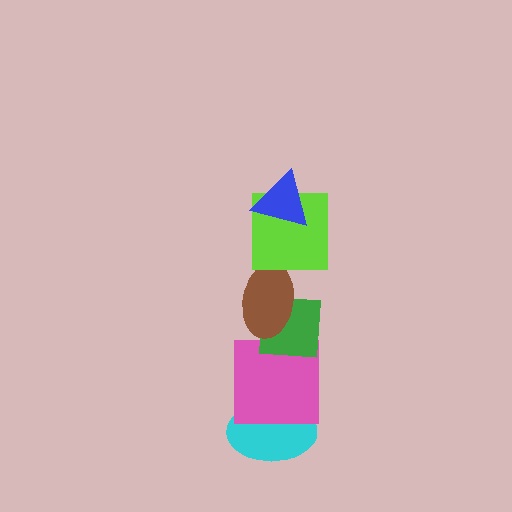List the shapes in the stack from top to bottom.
From top to bottom: the blue triangle, the lime square, the brown ellipse, the green square, the pink square, the cyan ellipse.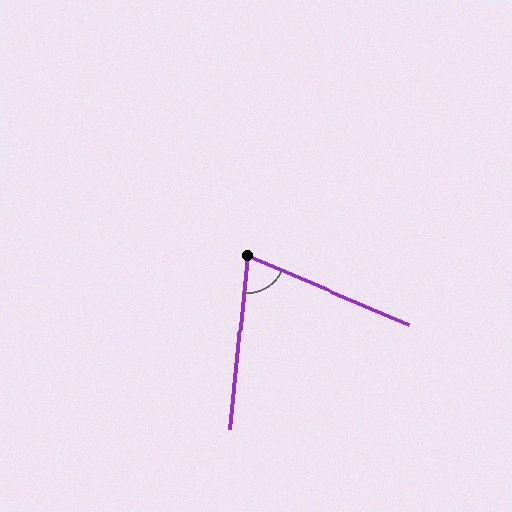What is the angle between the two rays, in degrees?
Approximately 73 degrees.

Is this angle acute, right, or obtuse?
It is acute.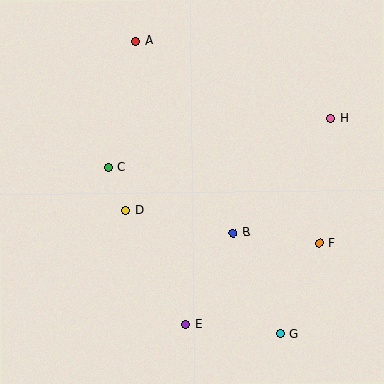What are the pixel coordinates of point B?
Point B is at (233, 233).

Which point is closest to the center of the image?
Point B at (233, 233) is closest to the center.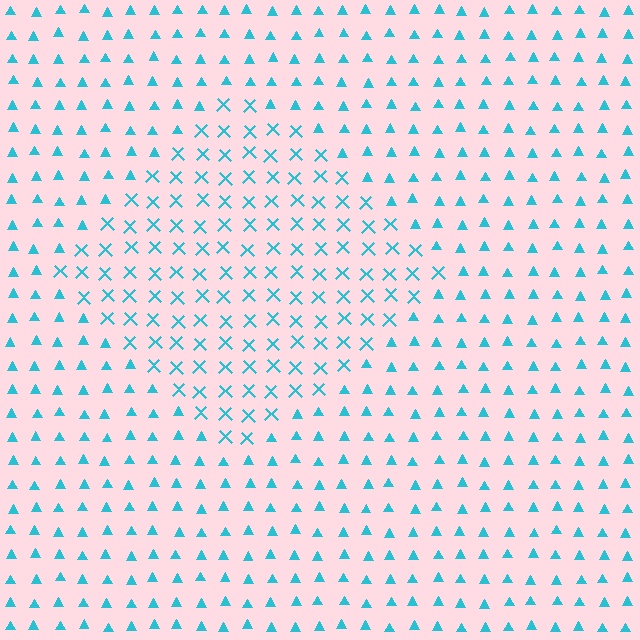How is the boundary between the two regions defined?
The boundary is defined by a change in element shape: X marks inside vs. triangles outside. All elements share the same color and spacing.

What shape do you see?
I see a diamond.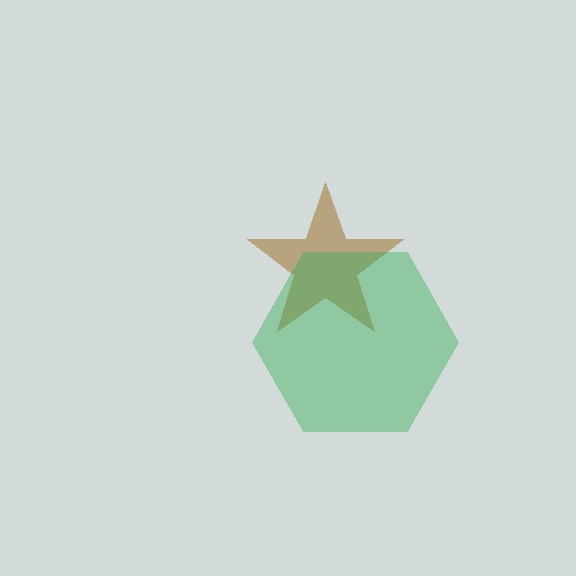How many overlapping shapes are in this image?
There are 2 overlapping shapes in the image.